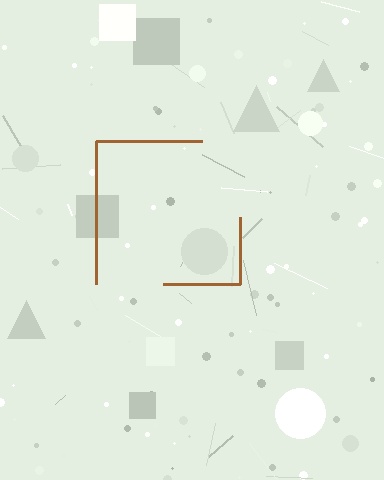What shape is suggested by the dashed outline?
The dashed outline suggests a square.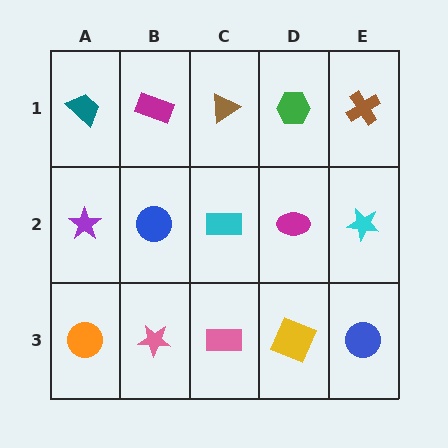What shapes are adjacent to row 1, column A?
A purple star (row 2, column A), a magenta rectangle (row 1, column B).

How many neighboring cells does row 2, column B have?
4.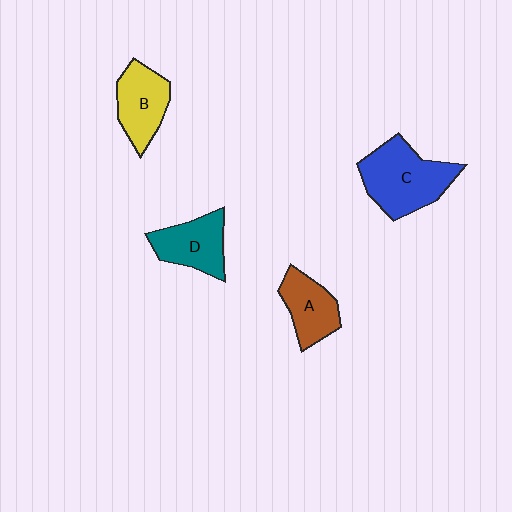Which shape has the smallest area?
Shape A (brown).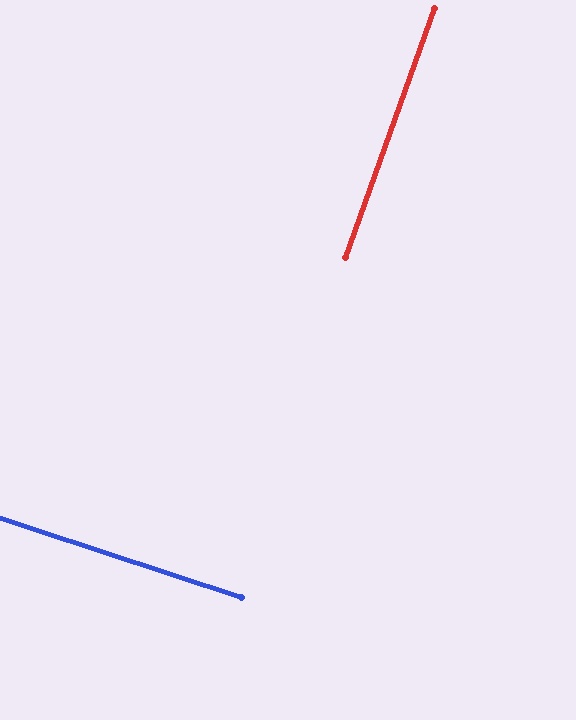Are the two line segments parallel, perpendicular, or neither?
Perpendicular — they meet at approximately 88°.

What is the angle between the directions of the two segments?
Approximately 88 degrees.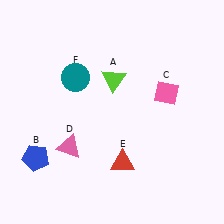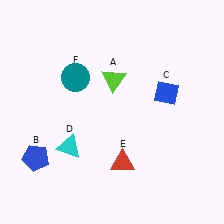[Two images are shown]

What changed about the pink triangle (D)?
In Image 1, D is pink. In Image 2, it changed to cyan.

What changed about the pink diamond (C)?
In Image 1, C is pink. In Image 2, it changed to blue.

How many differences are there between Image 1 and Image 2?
There are 2 differences between the two images.